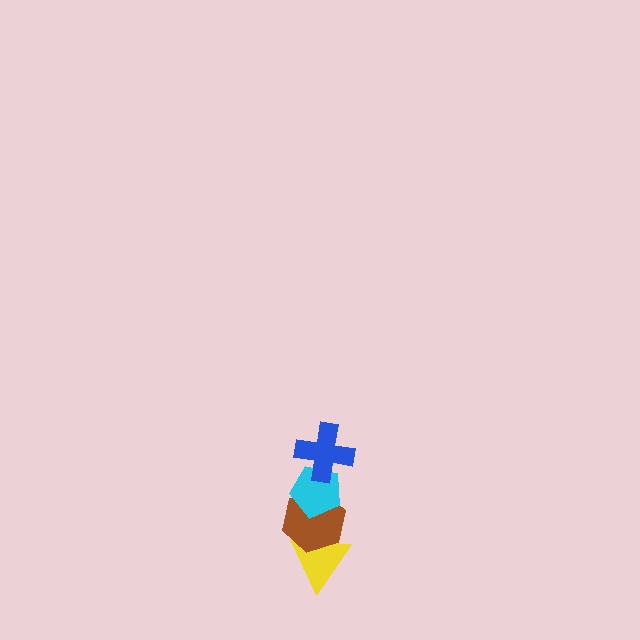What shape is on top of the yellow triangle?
The brown hexagon is on top of the yellow triangle.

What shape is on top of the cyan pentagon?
The blue cross is on top of the cyan pentagon.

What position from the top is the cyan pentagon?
The cyan pentagon is 2nd from the top.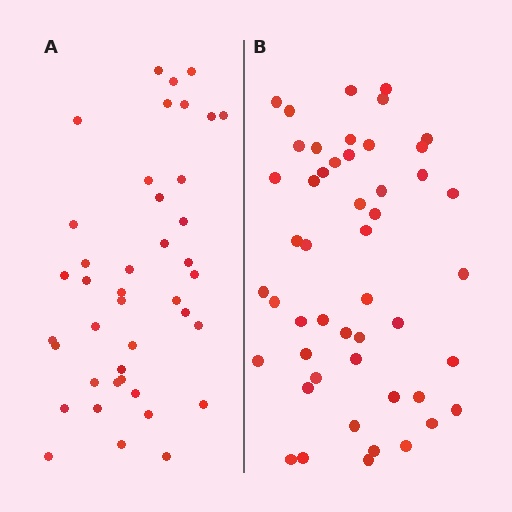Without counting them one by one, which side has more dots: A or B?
Region B (the right region) has more dots.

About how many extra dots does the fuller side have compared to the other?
Region B has roughly 8 or so more dots than region A.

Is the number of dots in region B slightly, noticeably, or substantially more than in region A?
Region B has only slightly more — the two regions are fairly close. The ratio is roughly 1.2 to 1.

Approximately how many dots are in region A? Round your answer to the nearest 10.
About 40 dots. (The exact count is 41, which rounds to 40.)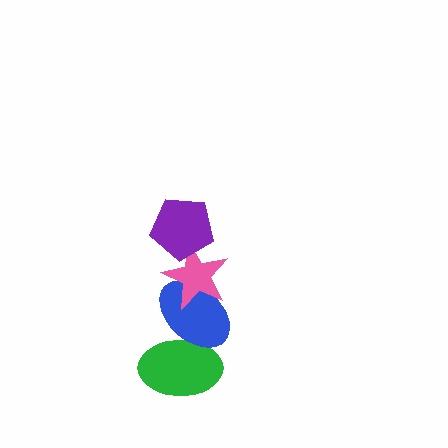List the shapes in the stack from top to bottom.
From top to bottom: the purple pentagon, the pink star, the blue ellipse, the green ellipse.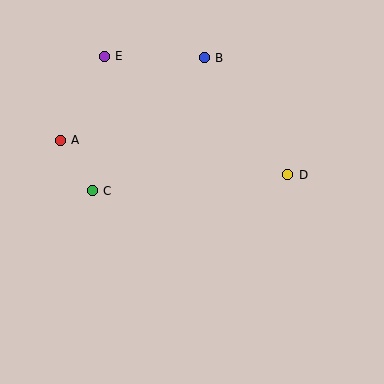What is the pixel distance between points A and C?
The distance between A and C is 60 pixels.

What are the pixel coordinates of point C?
Point C is at (92, 191).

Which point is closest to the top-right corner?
Point B is closest to the top-right corner.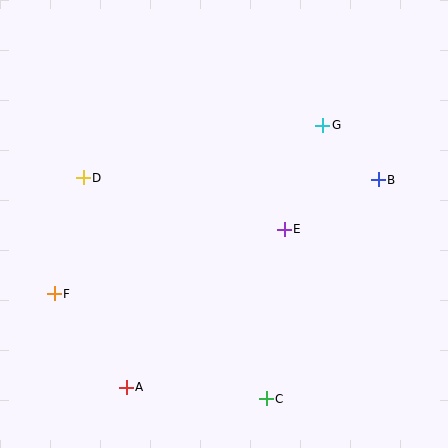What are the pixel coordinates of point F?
Point F is at (54, 294).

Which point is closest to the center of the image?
Point E at (284, 229) is closest to the center.